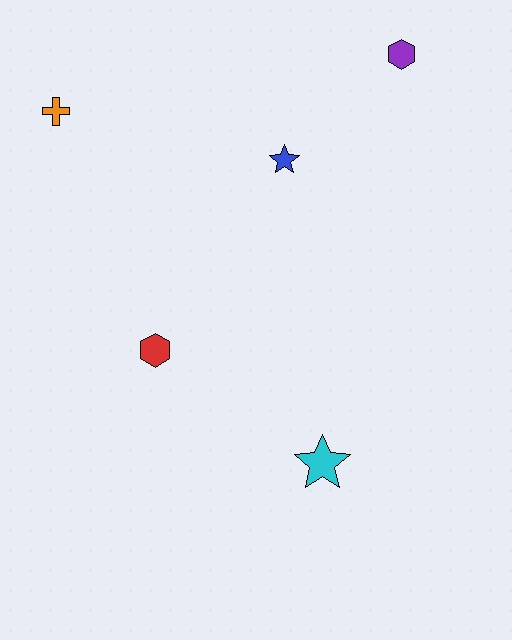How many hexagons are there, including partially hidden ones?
There are 2 hexagons.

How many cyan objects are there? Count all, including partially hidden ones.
There is 1 cyan object.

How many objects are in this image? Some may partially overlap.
There are 5 objects.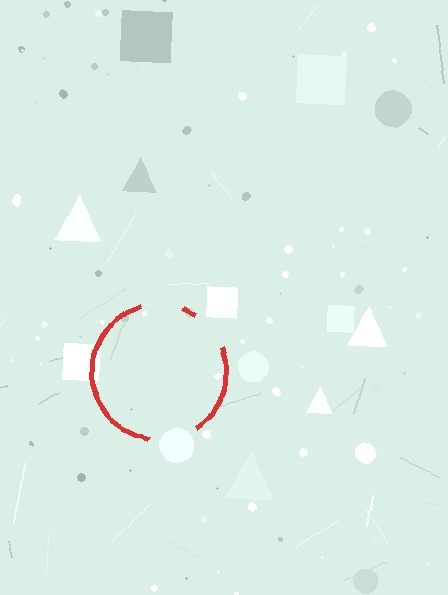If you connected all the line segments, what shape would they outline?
They would outline a circle.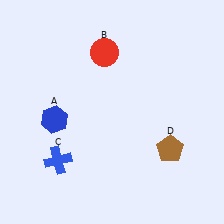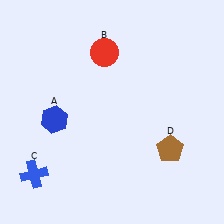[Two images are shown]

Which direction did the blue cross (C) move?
The blue cross (C) moved left.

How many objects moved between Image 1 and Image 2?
1 object moved between the two images.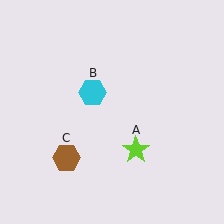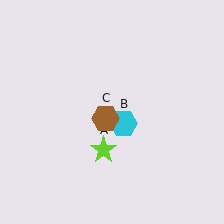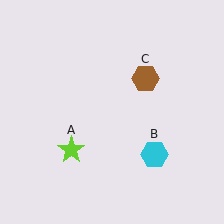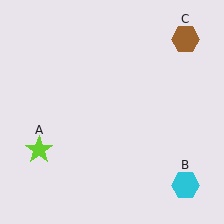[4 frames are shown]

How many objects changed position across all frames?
3 objects changed position: lime star (object A), cyan hexagon (object B), brown hexagon (object C).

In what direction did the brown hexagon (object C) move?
The brown hexagon (object C) moved up and to the right.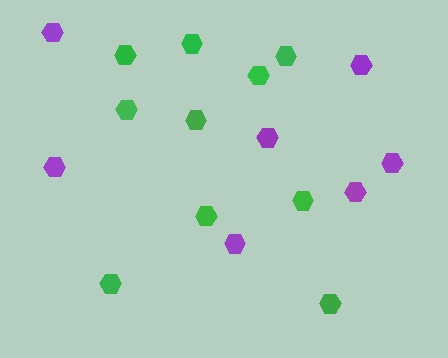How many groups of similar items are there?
There are 2 groups: one group of green hexagons (10) and one group of purple hexagons (7).